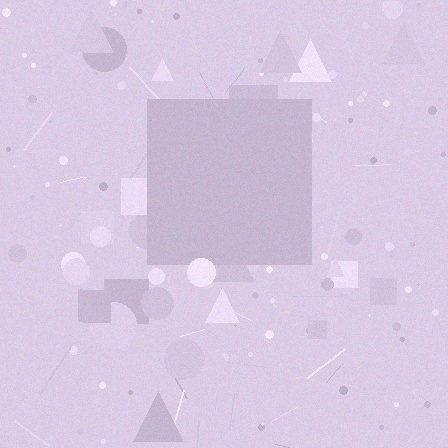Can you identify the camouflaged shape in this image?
The camouflaged shape is a square.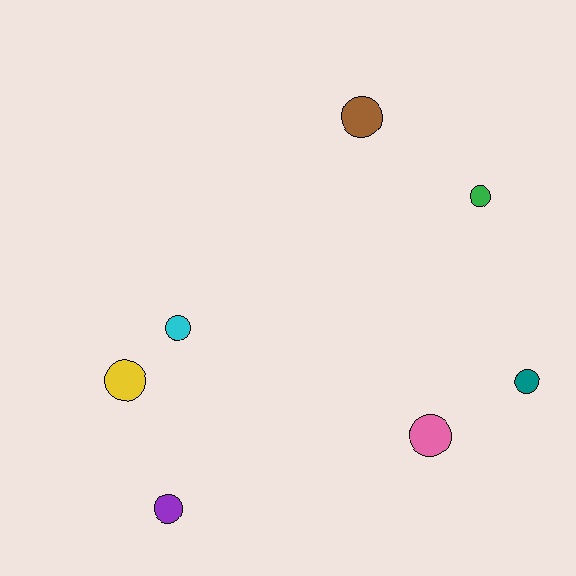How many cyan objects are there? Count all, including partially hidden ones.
There is 1 cyan object.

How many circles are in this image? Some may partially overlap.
There are 7 circles.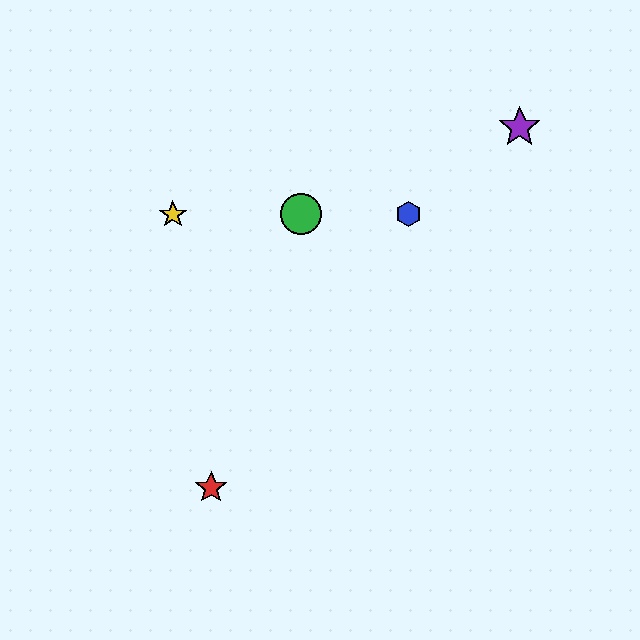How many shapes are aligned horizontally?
3 shapes (the blue hexagon, the green circle, the yellow star) are aligned horizontally.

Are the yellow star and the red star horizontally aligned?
No, the yellow star is at y≈214 and the red star is at y≈488.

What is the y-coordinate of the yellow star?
The yellow star is at y≈214.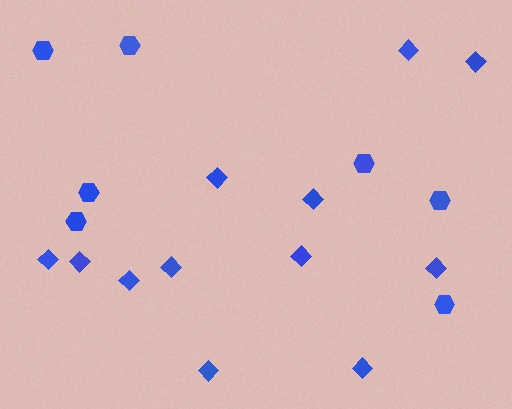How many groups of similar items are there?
There are 2 groups: one group of hexagons (7) and one group of diamonds (12).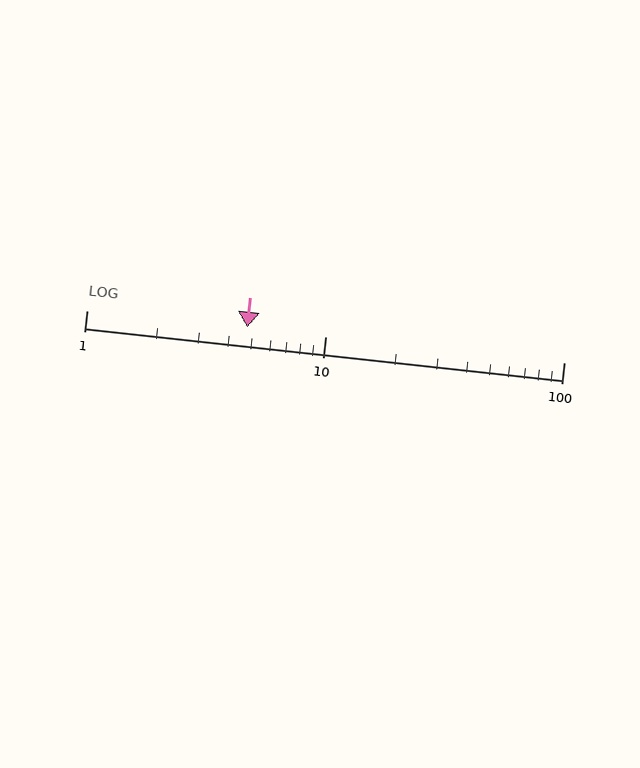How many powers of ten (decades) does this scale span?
The scale spans 2 decades, from 1 to 100.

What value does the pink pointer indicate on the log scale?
The pointer indicates approximately 4.7.